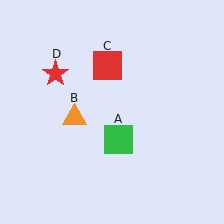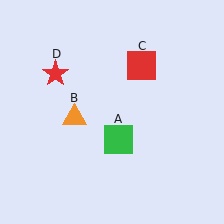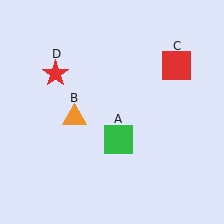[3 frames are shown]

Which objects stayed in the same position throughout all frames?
Green square (object A) and orange triangle (object B) and red star (object D) remained stationary.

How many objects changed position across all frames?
1 object changed position: red square (object C).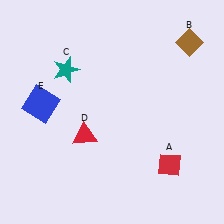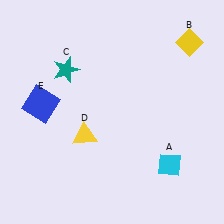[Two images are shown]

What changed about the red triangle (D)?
In Image 1, D is red. In Image 2, it changed to yellow.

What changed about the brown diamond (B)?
In Image 1, B is brown. In Image 2, it changed to yellow.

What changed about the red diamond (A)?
In Image 1, A is red. In Image 2, it changed to cyan.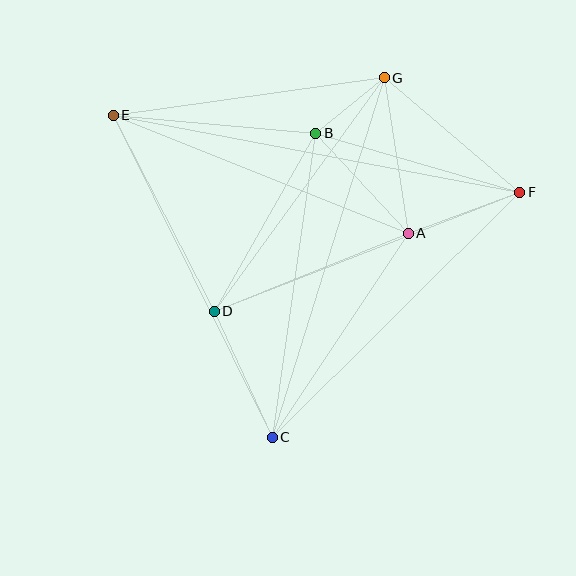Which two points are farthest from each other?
Points E and F are farthest from each other.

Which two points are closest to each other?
Points B and G are closest to each other.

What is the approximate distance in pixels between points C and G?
The distance between C and G is approximately 376 pixels.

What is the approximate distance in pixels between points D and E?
The distance between D and E is approximately 221 pixels.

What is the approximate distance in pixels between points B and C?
The distance between B and C is approximately 307 pixels.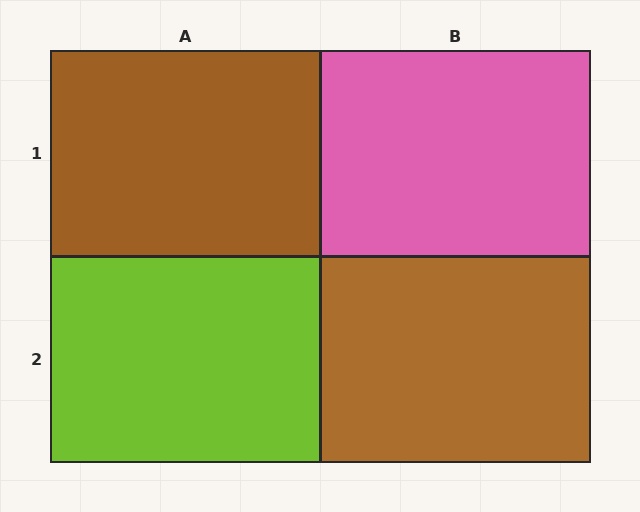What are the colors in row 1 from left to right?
Brown, pink.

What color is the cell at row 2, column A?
Lime.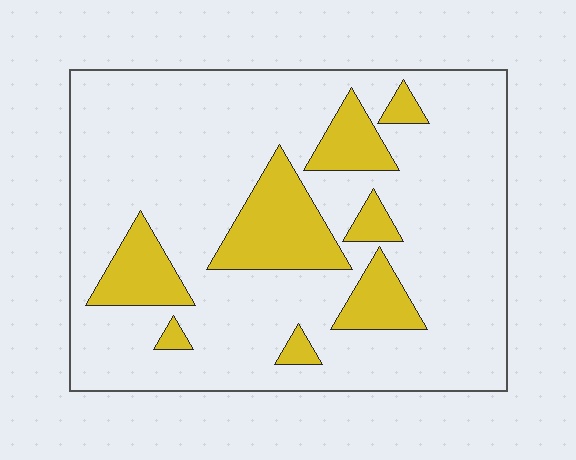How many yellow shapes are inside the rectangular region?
8.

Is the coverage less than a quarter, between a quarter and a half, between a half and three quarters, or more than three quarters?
Less than a quarter.